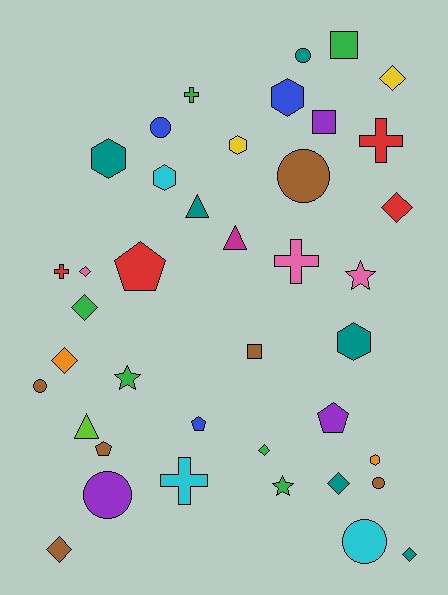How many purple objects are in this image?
There are 3 purple objects.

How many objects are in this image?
There are 40 objects.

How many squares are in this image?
There are 3 squares.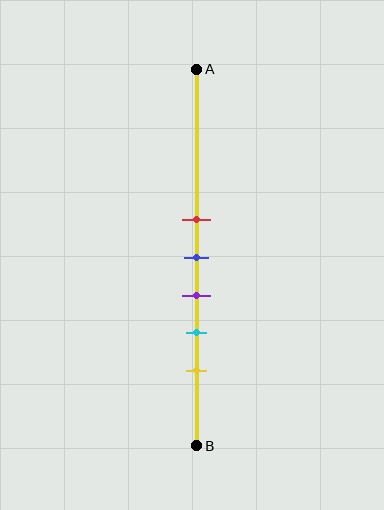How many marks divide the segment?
There are 5 marks dividing the segment.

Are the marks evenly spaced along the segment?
Yes, the marks are approximately evenly spaced.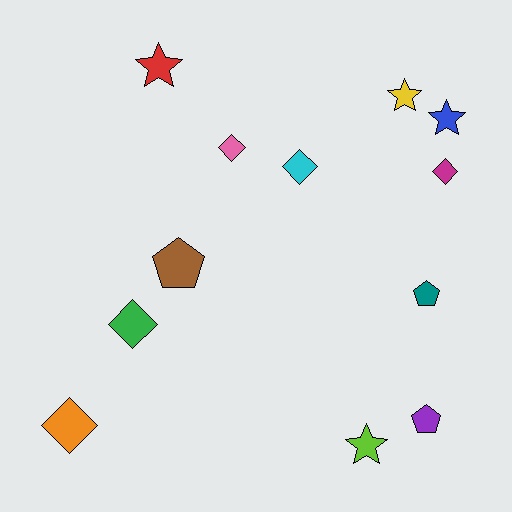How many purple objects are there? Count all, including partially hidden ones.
There is 1 purple object.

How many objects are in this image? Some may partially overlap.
There are 12 objects.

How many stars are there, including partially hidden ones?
There are 4 stars.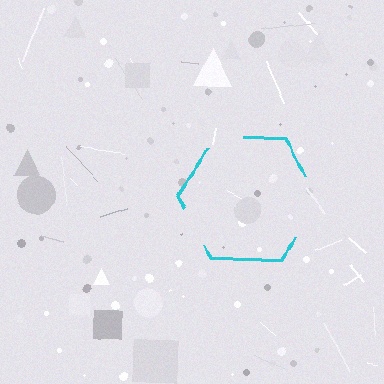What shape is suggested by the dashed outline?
The dashed outline suggests a hexagon.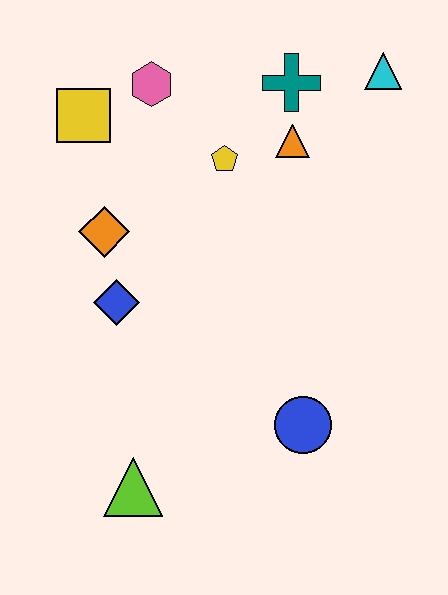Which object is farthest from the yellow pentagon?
The lime triangle is farthest from the yellow pentagon.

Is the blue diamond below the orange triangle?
Yes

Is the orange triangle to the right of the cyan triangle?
No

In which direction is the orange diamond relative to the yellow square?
The orange diamond is below the yellow square.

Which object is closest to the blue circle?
The lime triangle is closest to the blue circle.